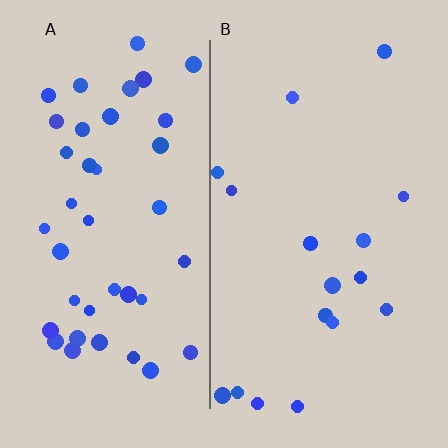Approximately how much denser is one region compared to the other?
Approximately 2.4× — region A over region B.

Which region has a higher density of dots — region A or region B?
A (the left).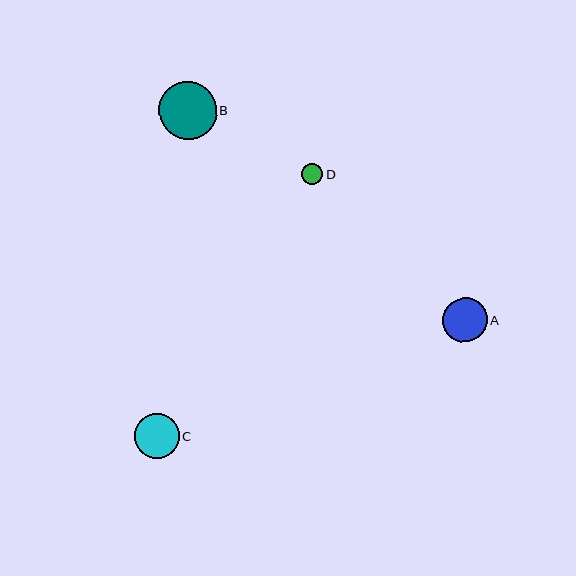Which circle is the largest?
Circle B is the largest with a size of approximately 58 pixels.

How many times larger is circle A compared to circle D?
Circle A is approximately 2.1 times the size of circle D.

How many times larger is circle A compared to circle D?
Circle A is approximately 2.1 times the size of circle D.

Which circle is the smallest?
Circle D is the smallest with a size of approximately 21 pixels.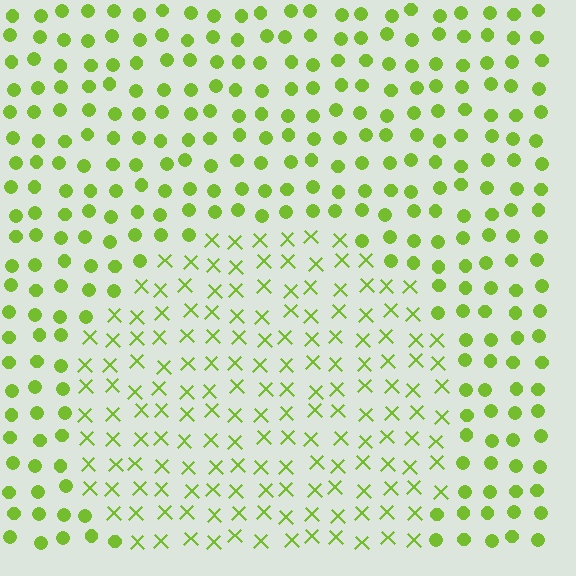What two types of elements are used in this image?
The image uses X marks inside the circle region and circles outside it.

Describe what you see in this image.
The image is filled with small lime elements arranged in a uniform grid. A circle-shaped region contains X marks, while the surrounding area contains circles. The boundary is defined purely by the change in element shape.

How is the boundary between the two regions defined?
The boundary is defined by a change in element shape: X marks inside vs. circles outside. All elements share the same color and spacing.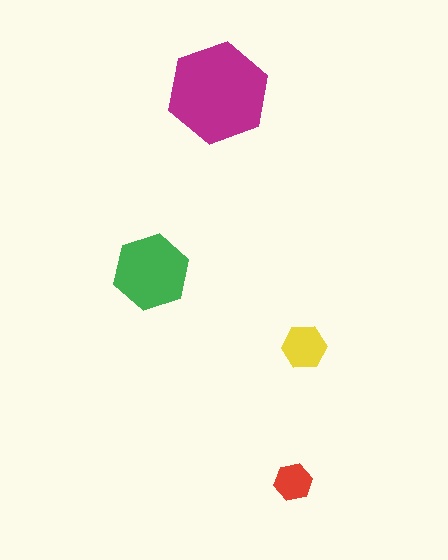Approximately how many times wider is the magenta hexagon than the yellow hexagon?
About 2.5 times wider.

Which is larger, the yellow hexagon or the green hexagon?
The green one.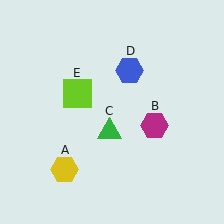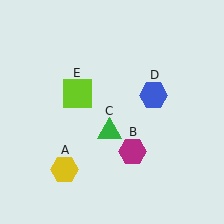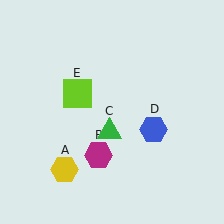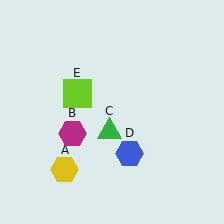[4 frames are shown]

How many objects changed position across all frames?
2 objects changed position: magenta hexagon (object B), blue hexagon (object D).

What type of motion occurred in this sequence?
The magenta hexagon (object B), blue hexagon (object D) rotated clockwise around the center of the scene.